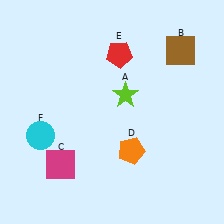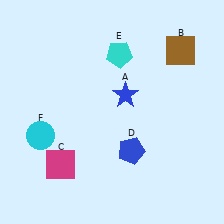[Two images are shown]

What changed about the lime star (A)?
In Image 1, A is lime. In Image 2, it changed to blue.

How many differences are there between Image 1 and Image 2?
There are 3 differences between the two images.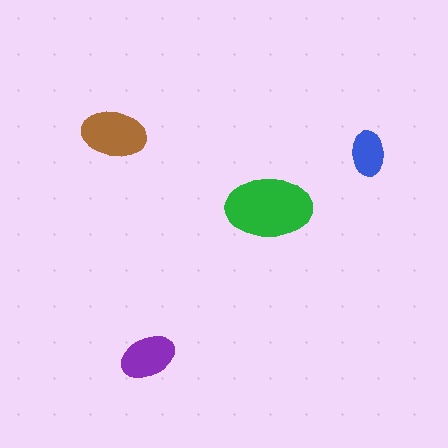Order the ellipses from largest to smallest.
the green one, the brown one, the purple one, the blue one.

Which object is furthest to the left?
The brown ellipse is leftmost.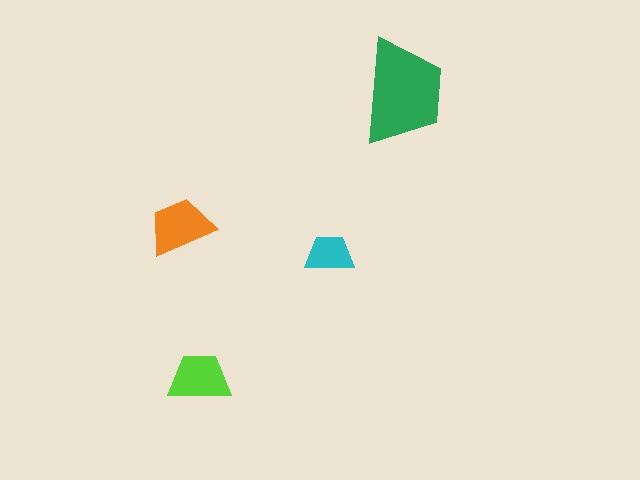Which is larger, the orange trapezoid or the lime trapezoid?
The orange one.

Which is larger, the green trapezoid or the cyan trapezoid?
The green one.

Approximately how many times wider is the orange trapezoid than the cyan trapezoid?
About 1.5 times wider.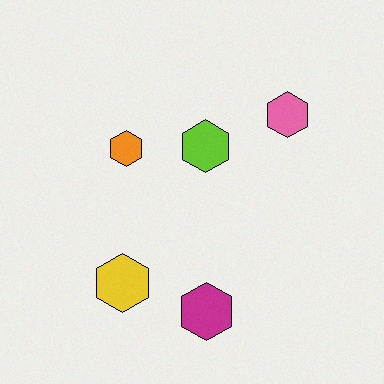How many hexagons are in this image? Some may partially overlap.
There are 5 hexagons.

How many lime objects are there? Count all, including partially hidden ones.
There is 1 lime object.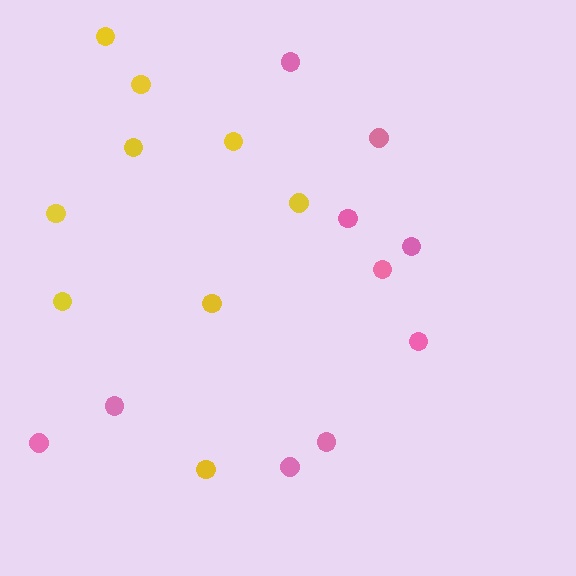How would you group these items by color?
There are 2 groups: one group of pink circles (10) and one group of yellow circles (9).